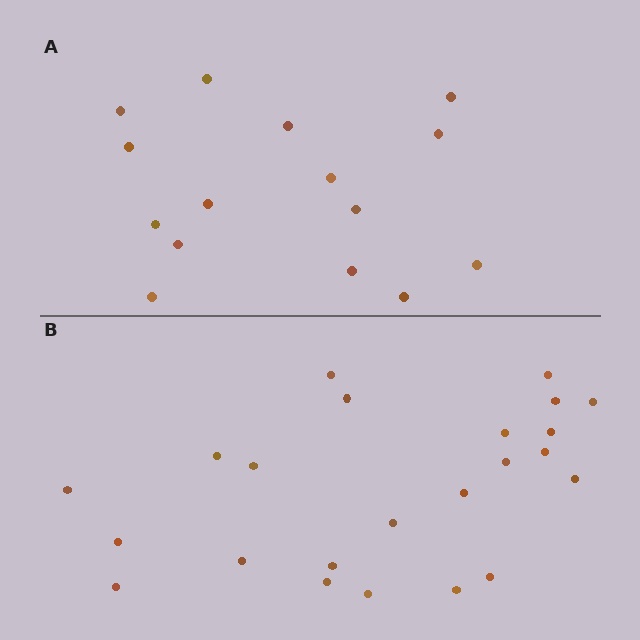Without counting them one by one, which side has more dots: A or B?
Region B (the bottom region) has more dots.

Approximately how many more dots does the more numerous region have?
Region B has roughly 8 or so more dots than region A.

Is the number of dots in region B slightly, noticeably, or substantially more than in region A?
Region B has substantially more. The ratio is roughly 1.5 to 1.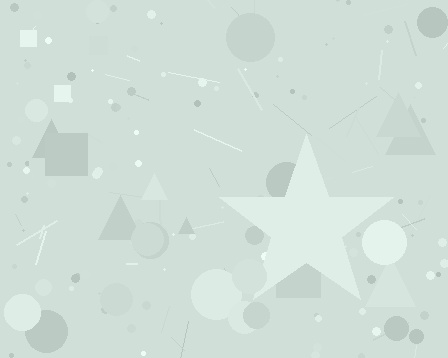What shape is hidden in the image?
A star is hidden in the image.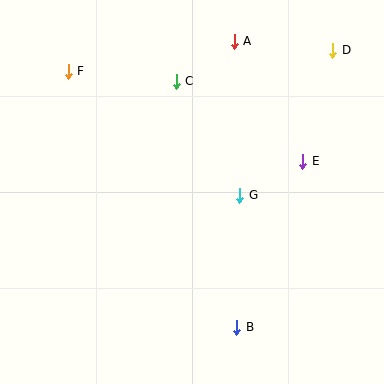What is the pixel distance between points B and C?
The distance between B and C is 253 pixels.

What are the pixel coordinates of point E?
Point E is at (302, 161).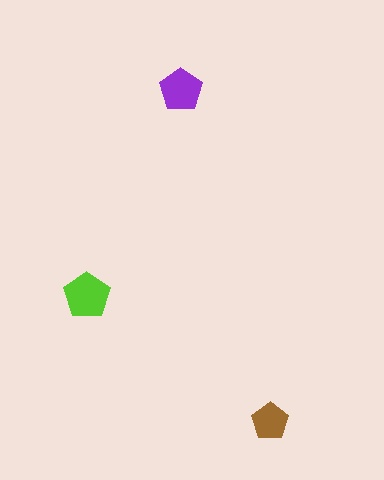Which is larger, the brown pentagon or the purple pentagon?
The purple one.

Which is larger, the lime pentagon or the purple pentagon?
The lime one.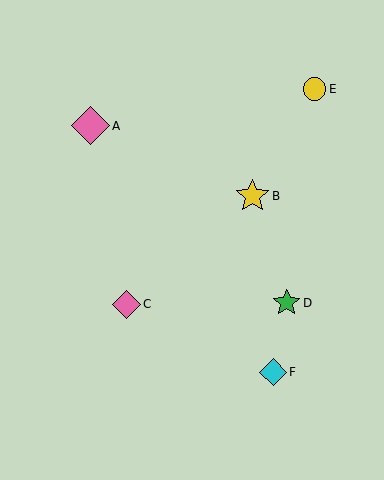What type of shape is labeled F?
Shape F is a cyan diamond.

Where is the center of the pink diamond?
The center of the pink diamond is at (126, 304).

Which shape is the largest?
The pink diamond (labeled A) is the largest.